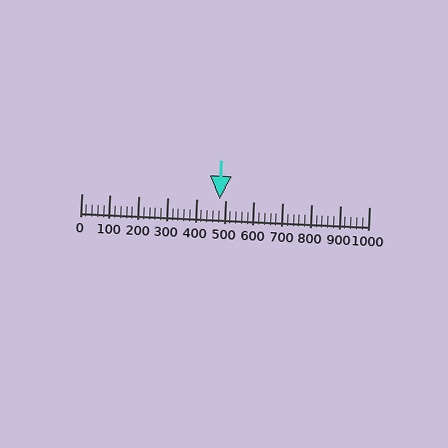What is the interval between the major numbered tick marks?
The major tick marks are spaced 100 units apart.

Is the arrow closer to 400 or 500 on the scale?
The arrow is closer to 500.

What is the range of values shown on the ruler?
The ruler shows values from 0 to 1000.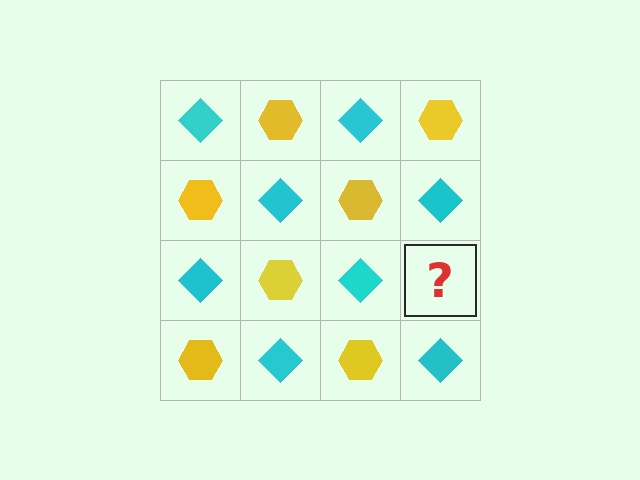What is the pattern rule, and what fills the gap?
The rule is that it alternates cyan diamond and yellow hexagon in a checkerboard pattern. The gap should be filled with a yellow hexagon.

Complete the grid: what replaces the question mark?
The question mark should be replaced with a yellow hexagon.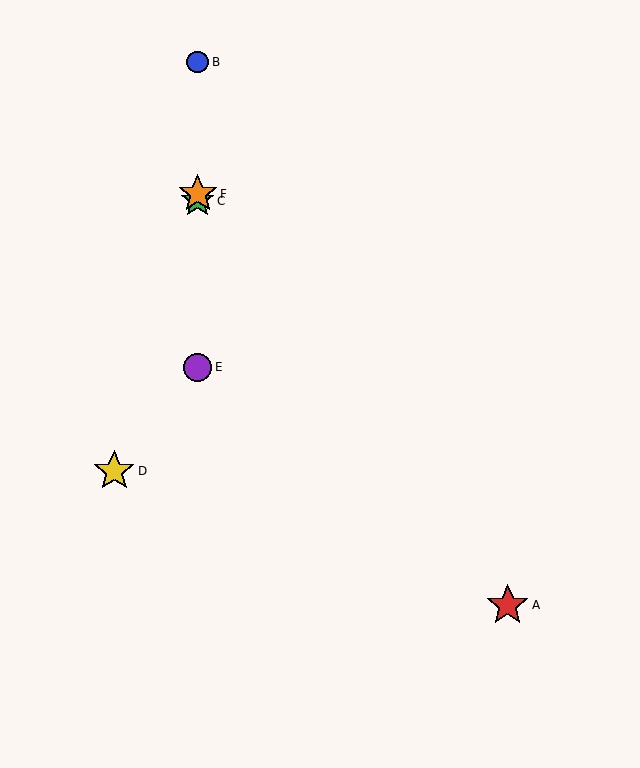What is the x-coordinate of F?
Object F is at x≈198.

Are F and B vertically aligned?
Yes, both are at x≈198.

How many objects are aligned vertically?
4 objects (B, C, E, F) are aligned vertically.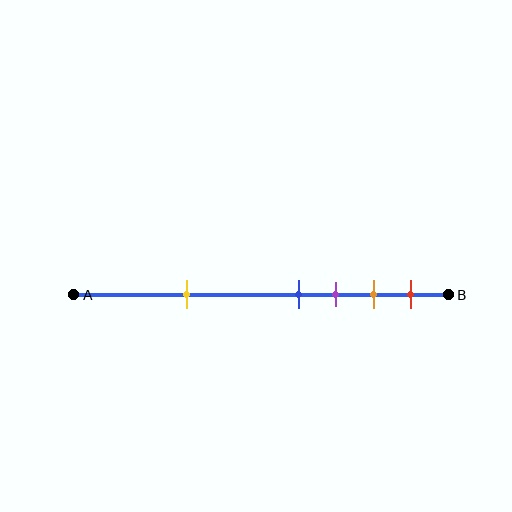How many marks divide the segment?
There are 5 marks dividing the segment.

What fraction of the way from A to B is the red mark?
The red mark is approximately 90% (0.9) of the way from A to B.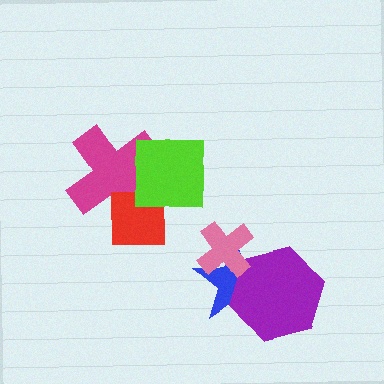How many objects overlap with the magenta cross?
2 objects overlap with the magenta cross.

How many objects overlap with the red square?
2 objects overlap with the red square.